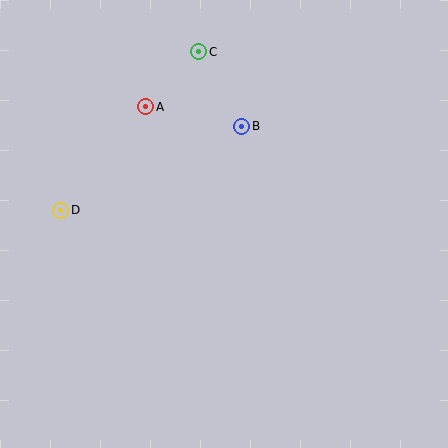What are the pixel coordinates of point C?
Point C is at (199, 52).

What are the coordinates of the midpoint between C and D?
The midpoint between C and D is at (130, 131).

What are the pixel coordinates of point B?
Point B is at (242, 126).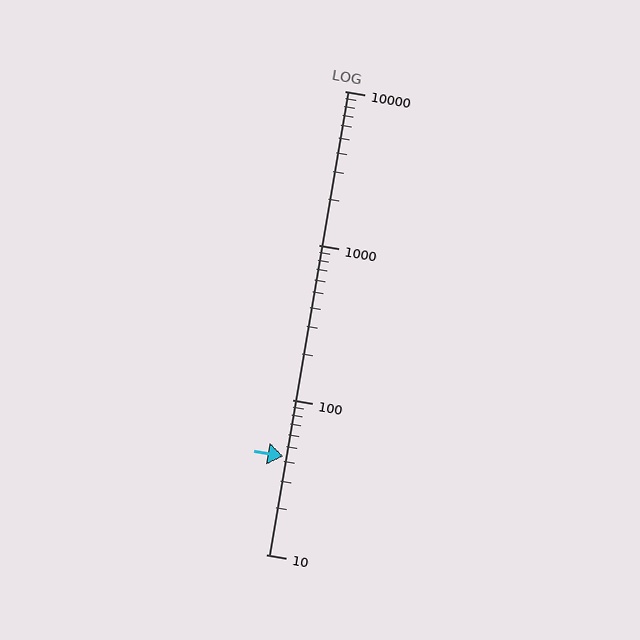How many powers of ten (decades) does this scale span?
The scale spans 3 decades, from 10 to 10000.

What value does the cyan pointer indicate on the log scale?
The pointer indicates approximately 43.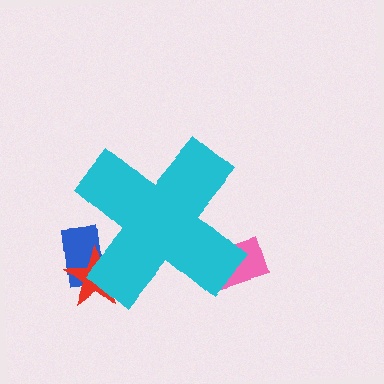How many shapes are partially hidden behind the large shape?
3 shapes are partially hidden.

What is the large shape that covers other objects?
A cyan cross.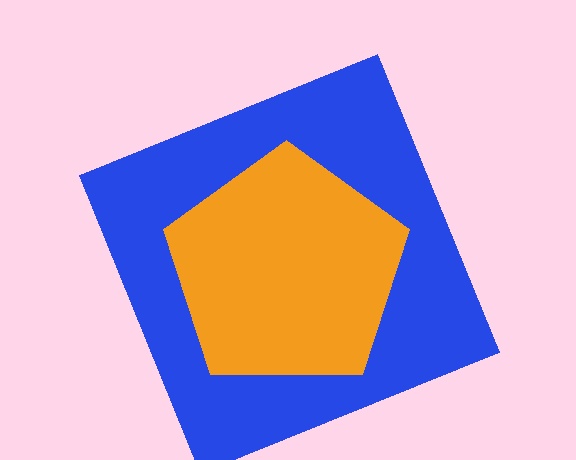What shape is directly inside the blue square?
The orange pentagon.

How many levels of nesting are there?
2.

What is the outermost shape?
The blue square.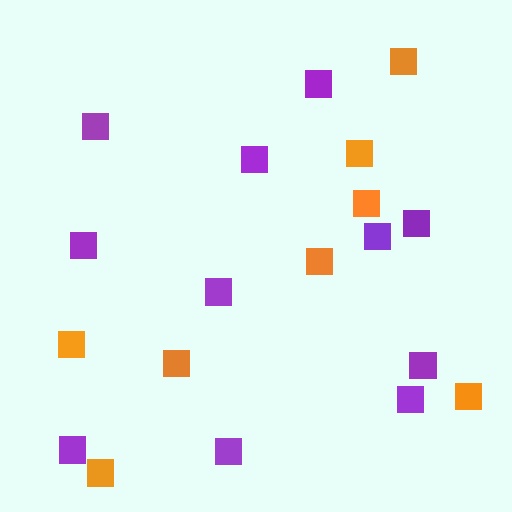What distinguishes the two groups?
There are 2 groups: one group of orange squares (8) and one group of purple squares (11).